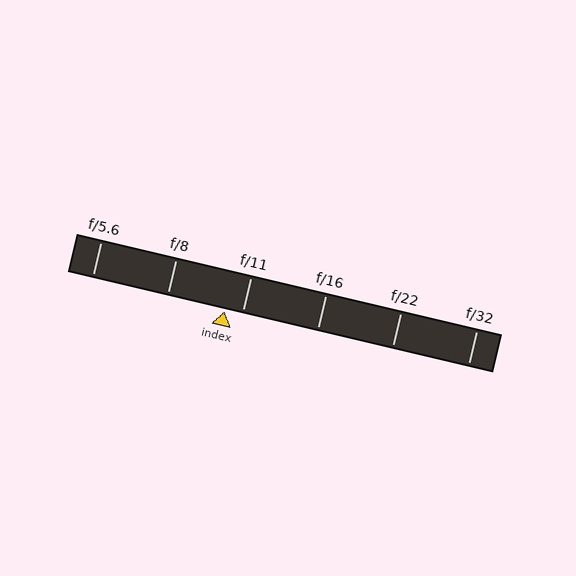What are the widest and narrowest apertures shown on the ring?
The widest aperture shown is f/5.6 and the narrowest is f/32.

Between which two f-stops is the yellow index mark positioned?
The index mark is between f/8 and f/11.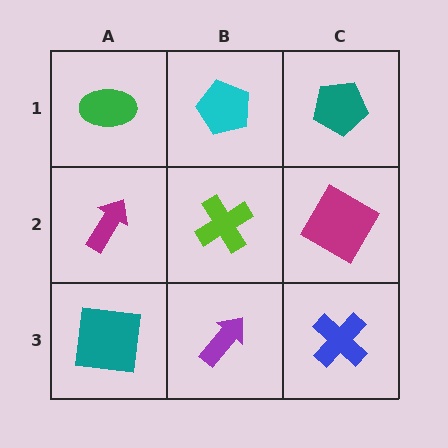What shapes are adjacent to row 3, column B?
A lime cross (row 2, column B), a teal square (row 3, column A), a blue cross (row 3, column C).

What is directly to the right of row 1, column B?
A teal pentagon.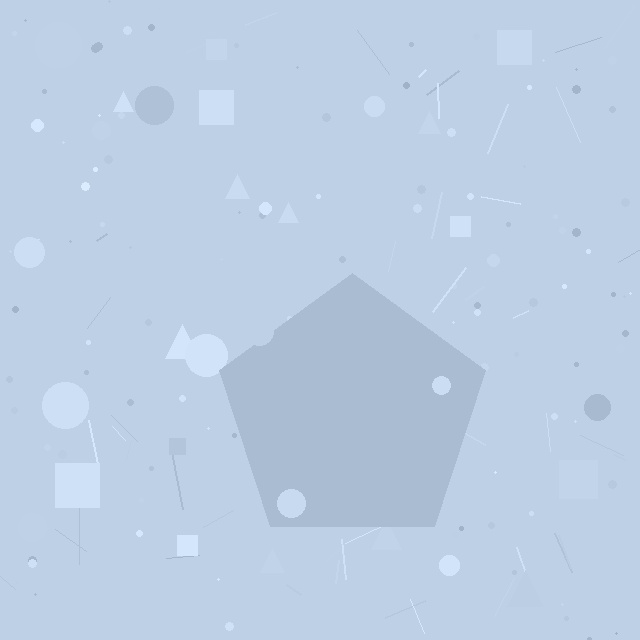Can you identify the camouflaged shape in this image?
The camouflaged shape is a pentagon.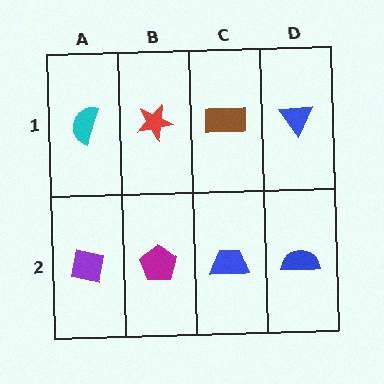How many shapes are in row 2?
4 shapes.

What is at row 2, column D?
A blue semicircle.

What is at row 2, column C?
A blue trapezoid.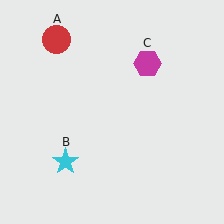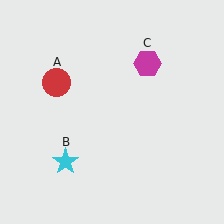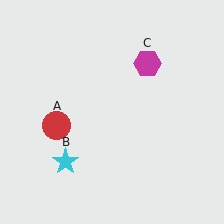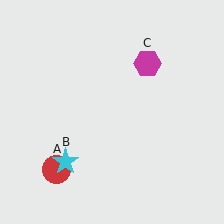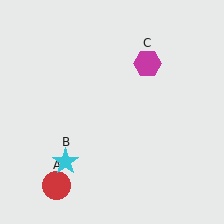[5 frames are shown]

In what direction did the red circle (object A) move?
The red circle (object A) moved down.